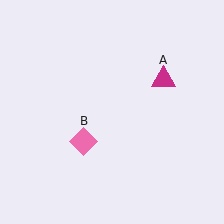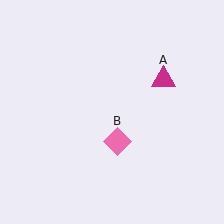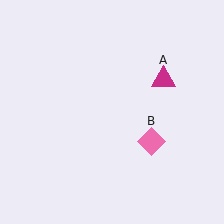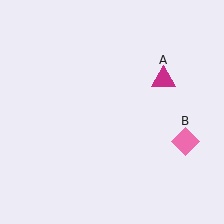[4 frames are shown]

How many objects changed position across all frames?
1 object changed position: pink diamond (object B).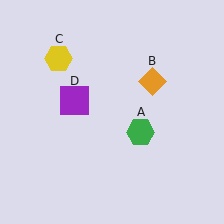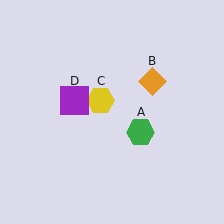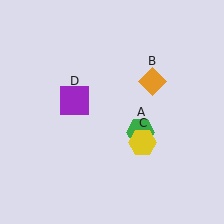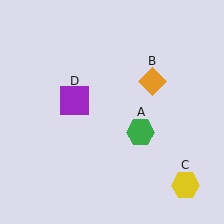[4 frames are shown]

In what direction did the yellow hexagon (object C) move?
The yellow hexagon (object C) moved down and to the right.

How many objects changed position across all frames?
1 object changed position: yellow hexagon (object C).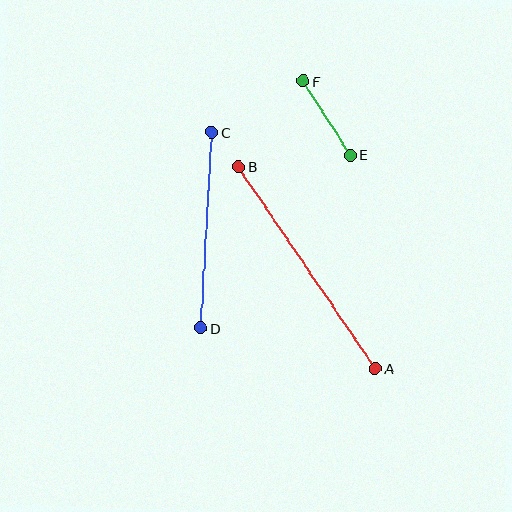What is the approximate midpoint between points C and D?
The midpoint is at approximately (206, 230) pixels.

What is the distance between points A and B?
The distance is approximately 244 pixels.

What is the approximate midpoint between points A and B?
The midpoint is at approximately (307, 267) pixels.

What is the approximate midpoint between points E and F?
The midpoint is at approximately (327, 118) pixels.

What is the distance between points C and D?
The distance is approximately 196 pixels.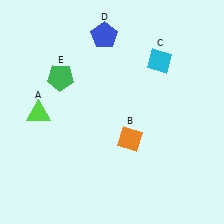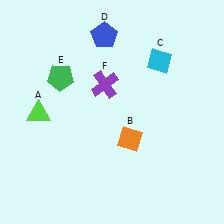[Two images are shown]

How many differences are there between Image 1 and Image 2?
There is 1 difference between the two images.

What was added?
A purple cross (F) was added in Image 2.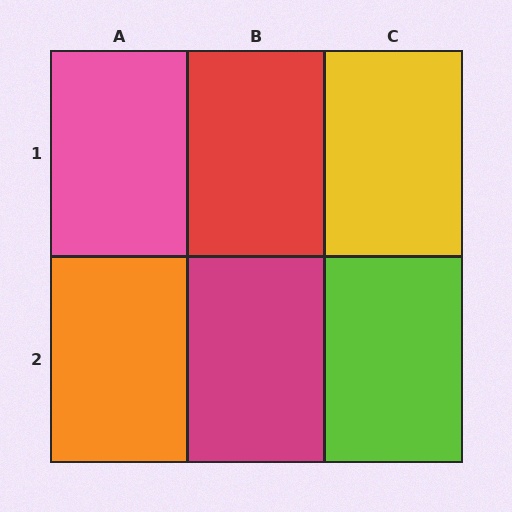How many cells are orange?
1 cell is orange.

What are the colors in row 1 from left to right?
Pink, red, yellow.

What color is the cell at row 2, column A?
Orange.